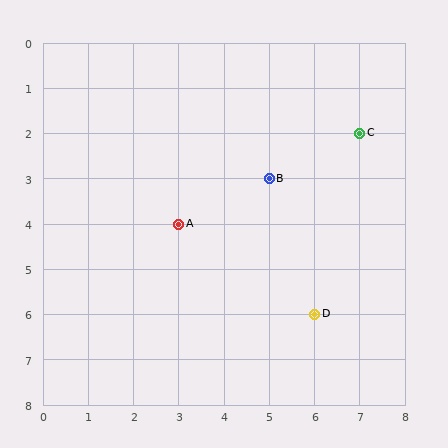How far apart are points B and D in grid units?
Points B and D are 1 column and 3 rows apart (about 3.2 grid units diagonally).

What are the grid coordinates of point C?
Point C is at grid coordinates (7, 2).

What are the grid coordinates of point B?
Point B is at grid coordinates (5, 3).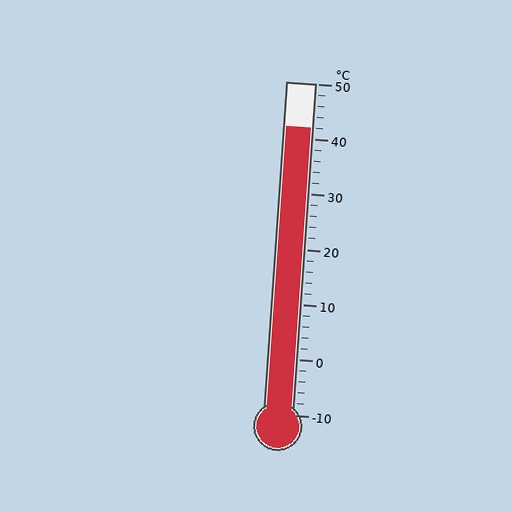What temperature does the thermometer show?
The thermometer shows approximately 42°C.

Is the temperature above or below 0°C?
The temperature is above 0°C.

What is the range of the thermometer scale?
The thermometer scale ranges from -10°C to 50°C.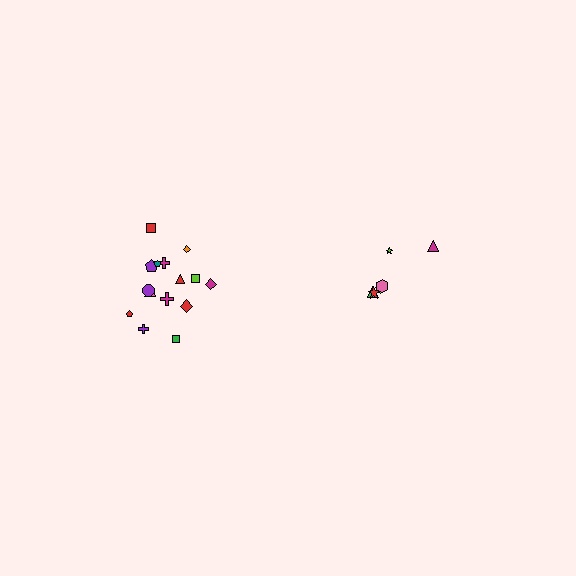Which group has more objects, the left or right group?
The left group.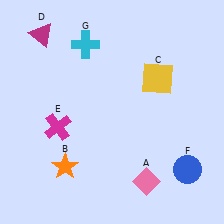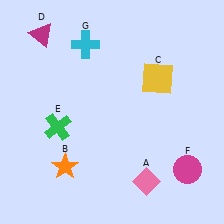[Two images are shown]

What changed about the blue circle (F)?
In Image 1, F is blue. In Image 2, it changed to magenta.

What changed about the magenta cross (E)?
In Image 1, E is magenta. In Image 2, it changed to green.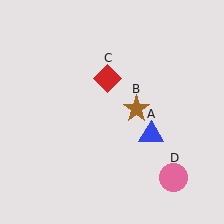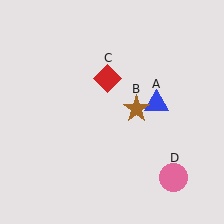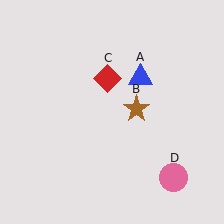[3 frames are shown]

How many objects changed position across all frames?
1 object changed position: blue triangle (object A).